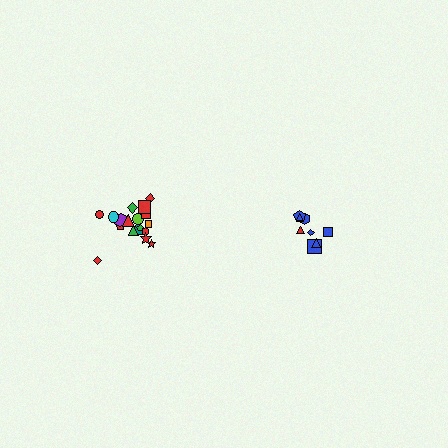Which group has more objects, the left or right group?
The left group.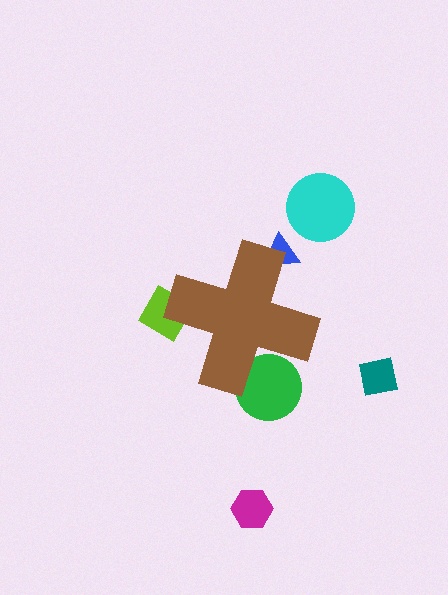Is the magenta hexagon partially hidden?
No, the magenta hexagon is fully visible.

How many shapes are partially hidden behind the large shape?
3 shapes are partially hidden.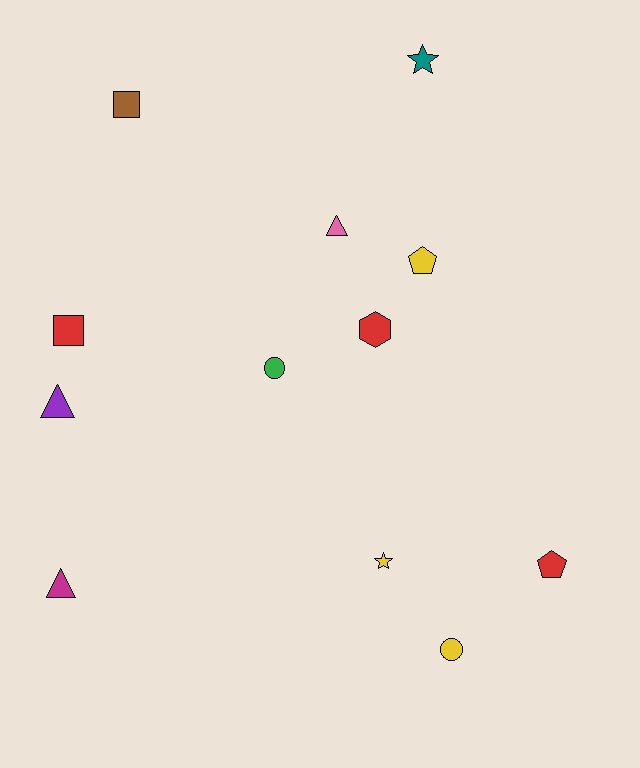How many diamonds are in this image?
There are no diamonds.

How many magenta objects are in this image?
There is 1 magenta object.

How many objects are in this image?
There are 12 objects.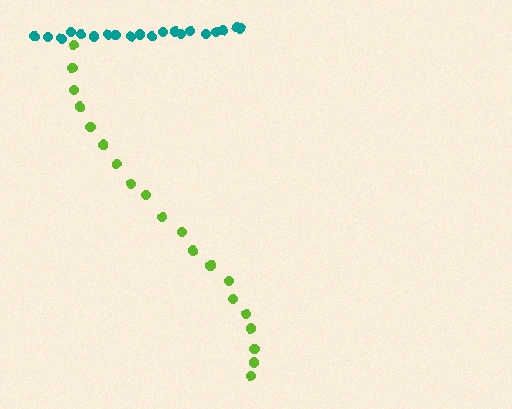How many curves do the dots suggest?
There are 2 distinct paths.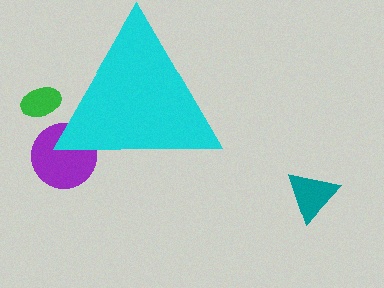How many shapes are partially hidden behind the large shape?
2 shapes are partially hidden.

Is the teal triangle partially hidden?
No, the teal triangle is fully visible.